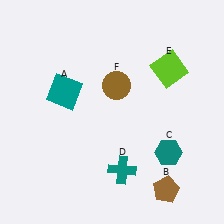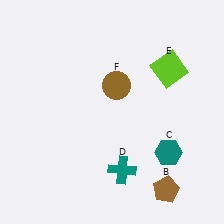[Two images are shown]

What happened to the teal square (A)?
The teal square (A) was removed in Image 2. It was in the top-left area of Image 1.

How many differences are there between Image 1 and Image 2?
There is 1 difference between the two images.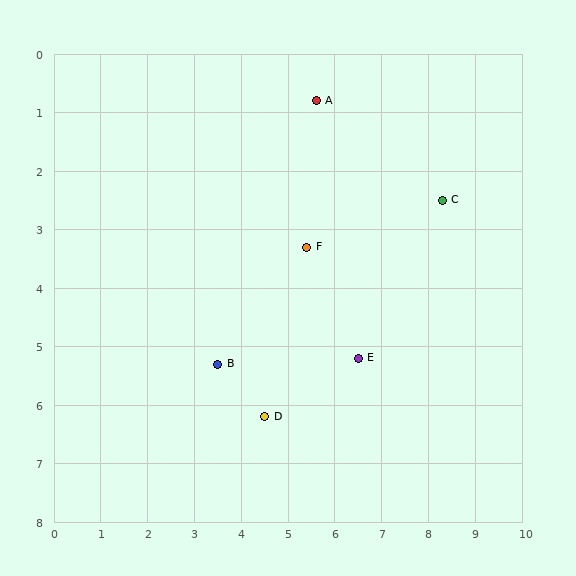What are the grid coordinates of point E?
Point E is at approximately (6.5, 5.2).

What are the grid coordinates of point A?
Point A is at approximately (5.6, 0.8).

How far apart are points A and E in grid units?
Points A and E are about 4.5 grid units apart.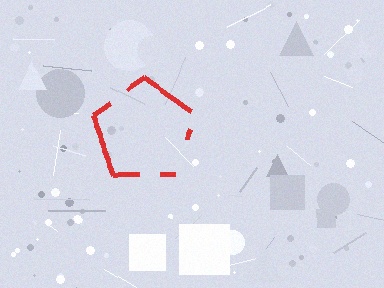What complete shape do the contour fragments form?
The contour fragments form a pentagon.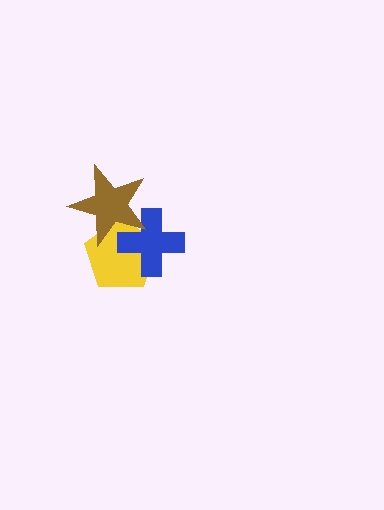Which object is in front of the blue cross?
The brown star is in front of the blue cross.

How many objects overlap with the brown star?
2 objects overlap with the brown star.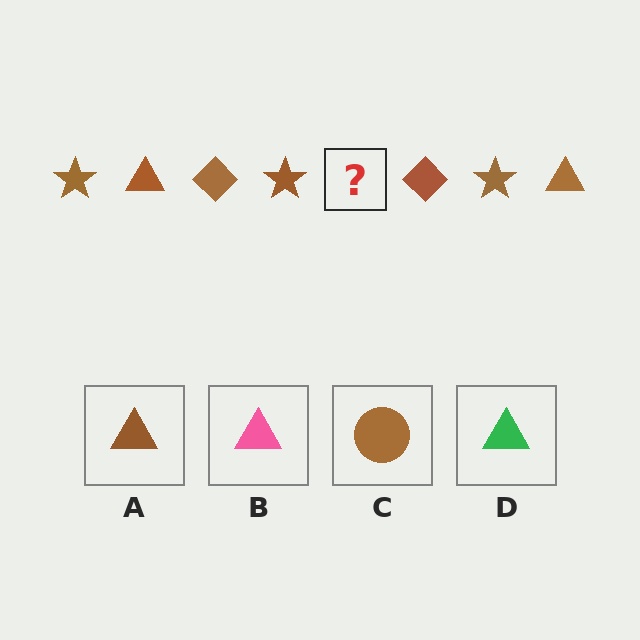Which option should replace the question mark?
Option A.